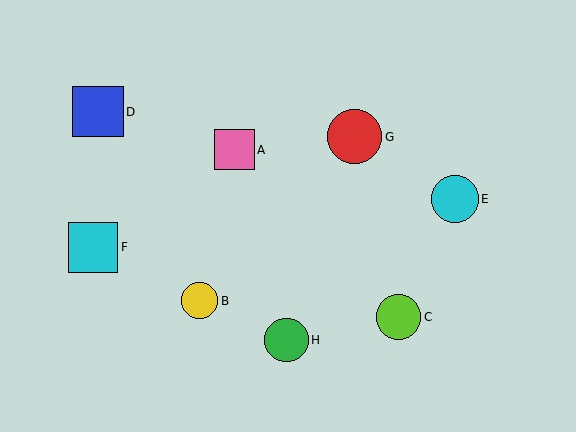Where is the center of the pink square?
The center of the pink square is at (235, 150).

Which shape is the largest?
The red circle (labeled G) is the largest.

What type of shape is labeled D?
Shape D is a blue square.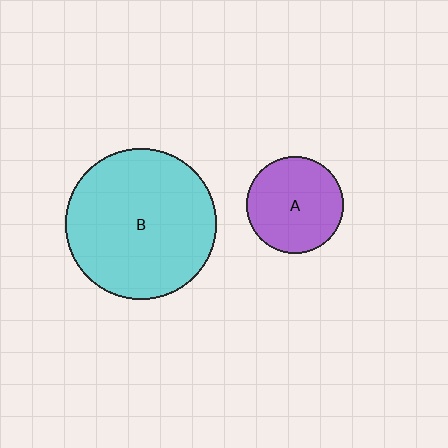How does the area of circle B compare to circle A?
Approximately 2.4 times.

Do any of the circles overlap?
No, none of the circles overlap.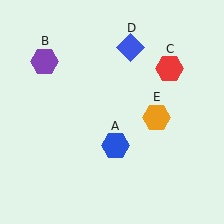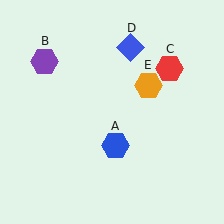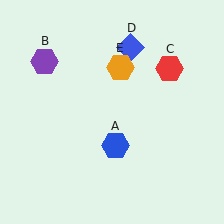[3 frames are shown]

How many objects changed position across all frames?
1 object changed position: orange hexagon (object E).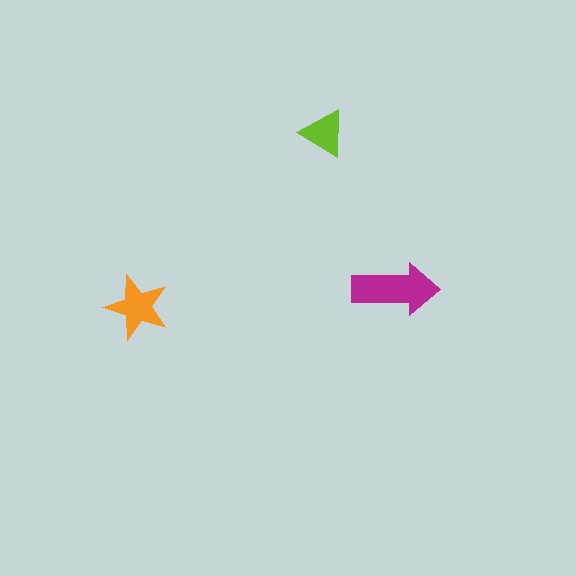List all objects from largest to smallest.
The magenta arrow, the orange star, the lime triangle.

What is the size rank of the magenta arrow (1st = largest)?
1st.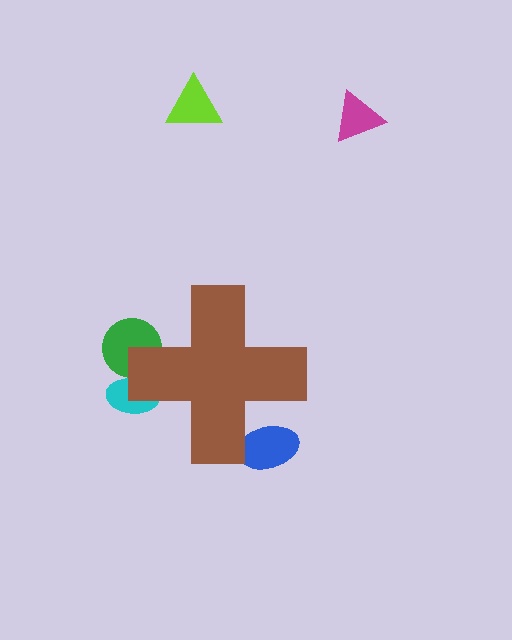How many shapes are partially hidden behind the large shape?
3 shapes are partially hidden.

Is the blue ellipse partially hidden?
Yes, the blue ellipse is partially hidden behind the brown cross.